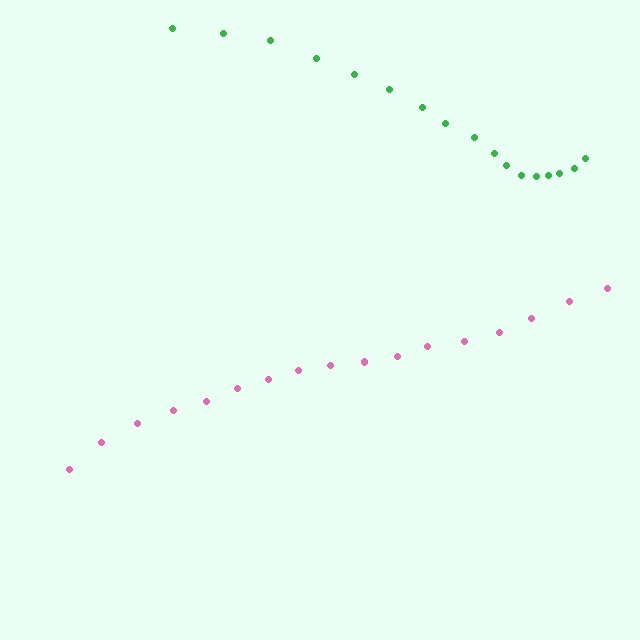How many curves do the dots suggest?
There are 2 distinct paths.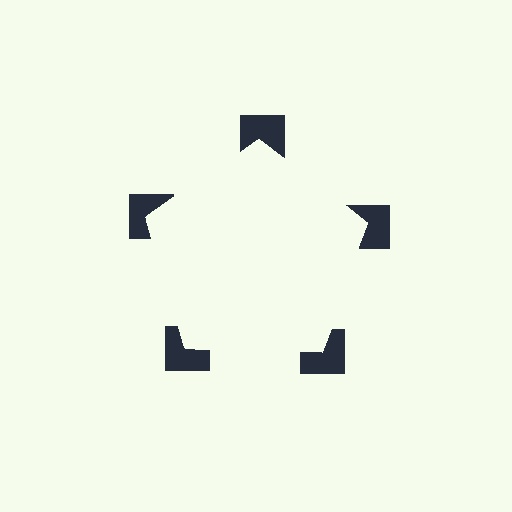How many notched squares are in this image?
There are 5 — one at each vertex of the illusory pentagon.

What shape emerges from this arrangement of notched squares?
An illusory pentagon — its edges are inferred from the aligned wedge cuts in the notched squares, not physically drawn.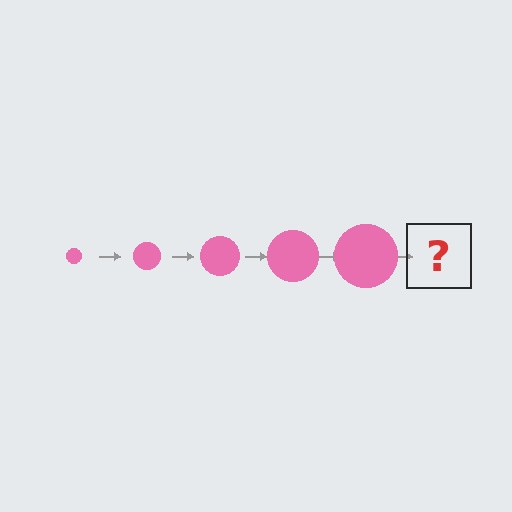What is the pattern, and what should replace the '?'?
The pattern is that the circle gets progressively larger each step. The '?' should be a pink circle, larger than the previous one.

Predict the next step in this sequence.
The next step is a pink circle, larger than the previous one.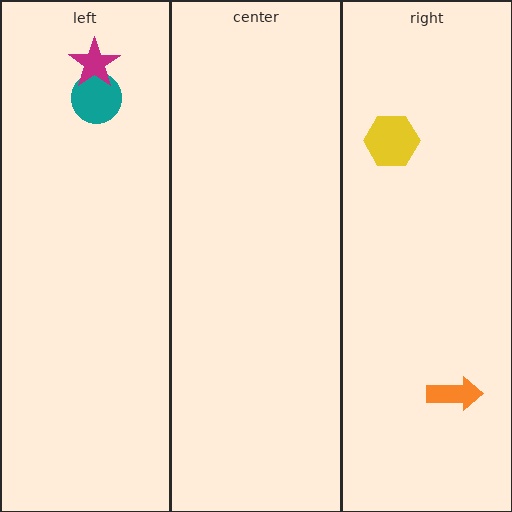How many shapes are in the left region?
2.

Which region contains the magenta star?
The left region.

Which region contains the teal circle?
The left region.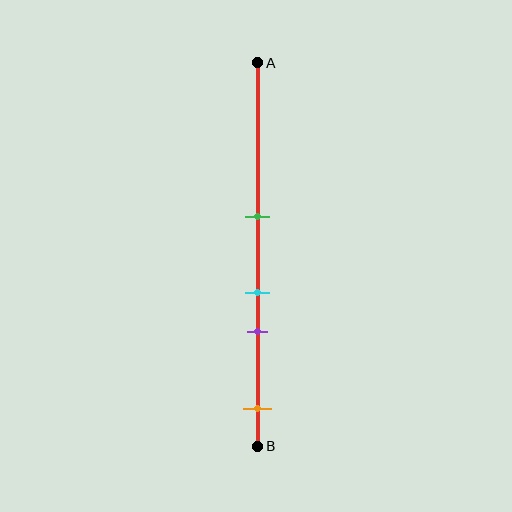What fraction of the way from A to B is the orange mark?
The orange mark is approximately 90% (0.9) of the way from A to B.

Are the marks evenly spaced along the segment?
No, the marks are not evenly spaced.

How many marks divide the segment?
There are 4 marks dividing the segment.